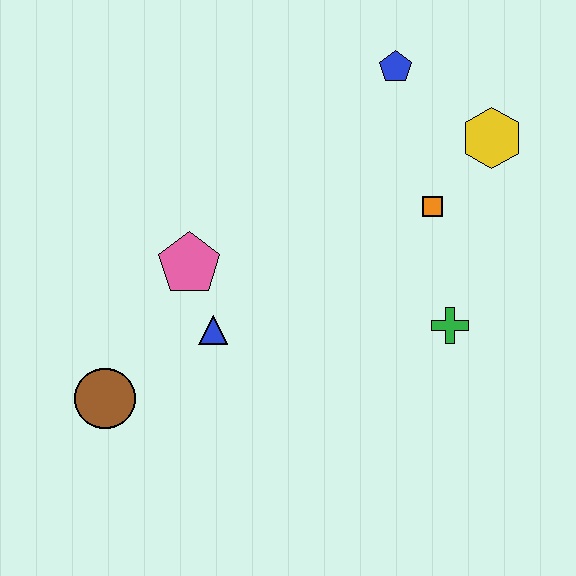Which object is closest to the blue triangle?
The pink pentagon is closest to the blue triangle.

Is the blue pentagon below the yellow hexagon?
No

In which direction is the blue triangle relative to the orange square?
The blue triangle is to the left of the orange square.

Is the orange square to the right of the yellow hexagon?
No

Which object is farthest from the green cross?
The brown circle is farthest from the green cross.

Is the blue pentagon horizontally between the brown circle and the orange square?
Yes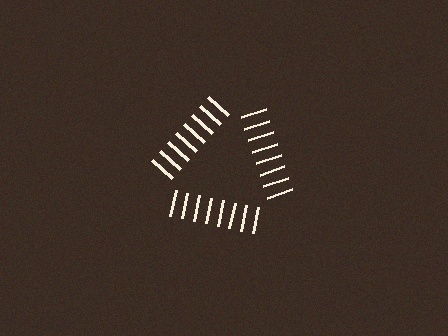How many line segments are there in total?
24 — 8 along each of the 3 edges.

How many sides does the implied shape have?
3 sides — the line-ends trace a triangle.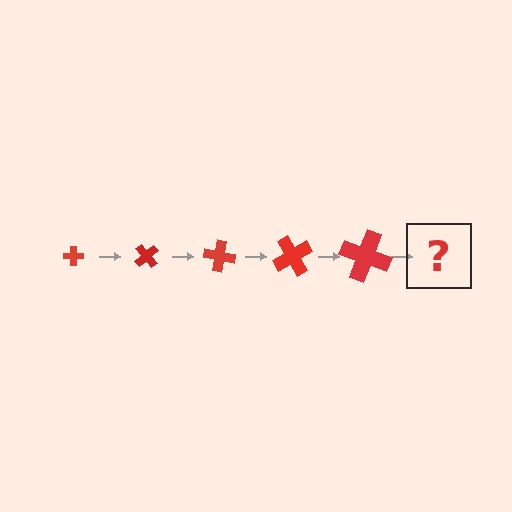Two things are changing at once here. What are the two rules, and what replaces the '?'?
The two rules are that the cross grows larger each step and it rotates 50 degrees each step. The '?' should be a cross, larger than the previous one and rotated 250 degrees from the start.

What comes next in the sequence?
The next element should be a cross, larger than the previous one and rotated 250 degrees from the start.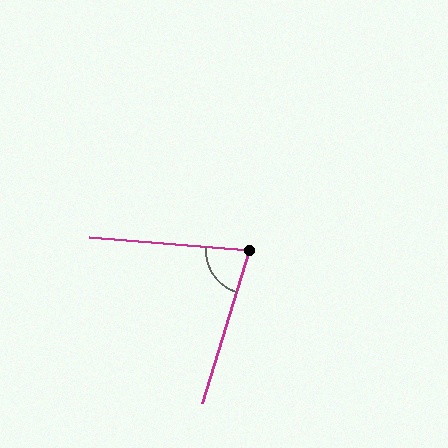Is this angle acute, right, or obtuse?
It is acute.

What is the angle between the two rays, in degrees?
Approximately 77 degrees.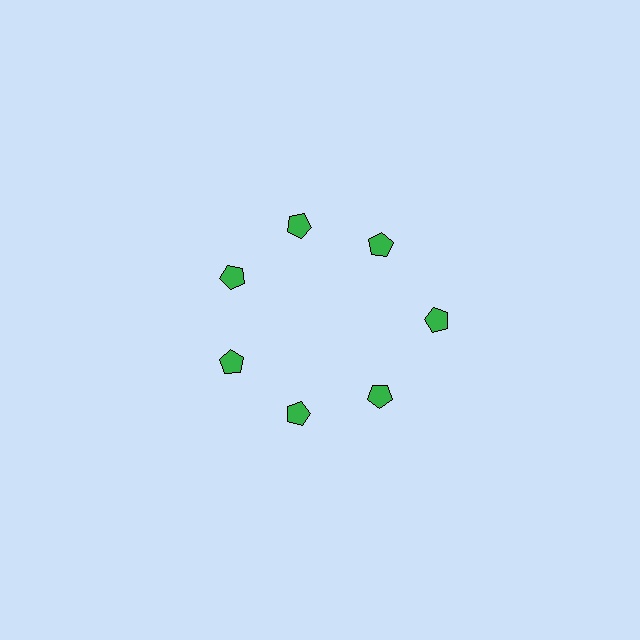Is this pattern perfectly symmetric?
No. The 7 green pentagons are arranged in a ring, but one element near the 3 o'clock position is pushed outward from the center, breaking the 7-fold rotational symmetry.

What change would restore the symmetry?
The symmetry would be restored by moving it inward, back onto the ring so that all 7 pentagons sit at equal angles and equal distance from the center.